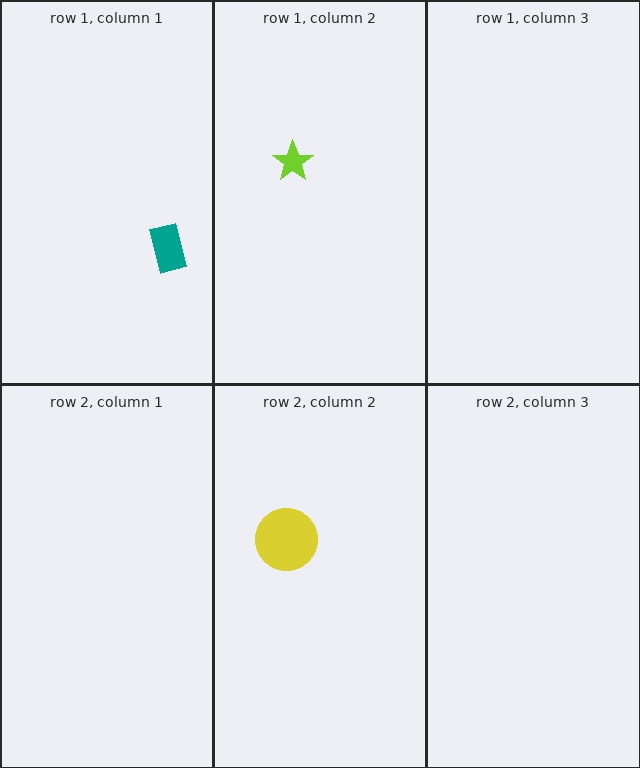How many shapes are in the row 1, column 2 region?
1.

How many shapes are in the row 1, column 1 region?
1.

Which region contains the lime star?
The row 1, column 2 region.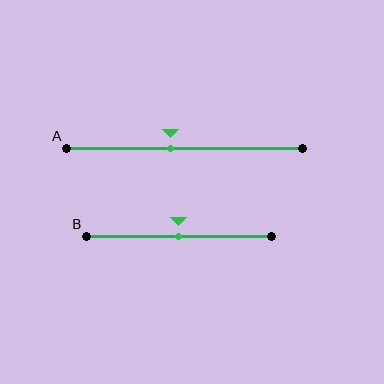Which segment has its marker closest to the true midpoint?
Segment B has its marker closest to the true midpoint.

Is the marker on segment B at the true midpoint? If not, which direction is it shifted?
Yes, the marker on segment B is at the true midpoint.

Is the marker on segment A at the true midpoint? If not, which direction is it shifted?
No, the marker on segment A is shifted to the left by about 6% of the segment length.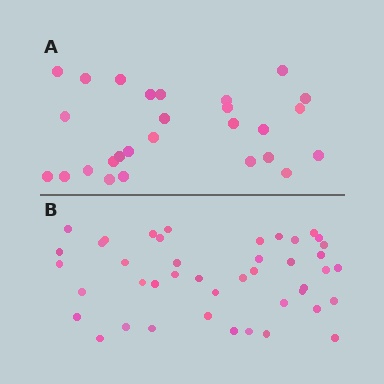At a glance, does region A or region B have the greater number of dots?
Region B (the bottom region) has more dots.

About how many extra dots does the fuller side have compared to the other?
Region B has approximately 15 more dots than region A.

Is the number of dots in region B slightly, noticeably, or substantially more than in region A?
Region B has substantially more. The ratio is roughly 1.6 to 1.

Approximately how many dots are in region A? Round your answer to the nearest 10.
About 30 dots. (The exact count is 27, which rounds to 30.)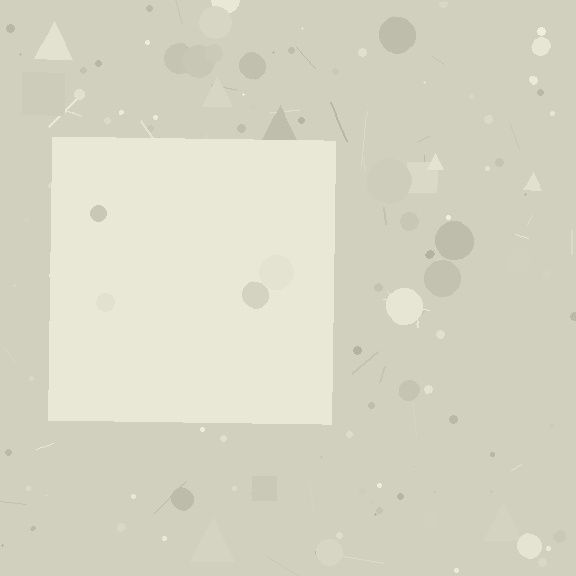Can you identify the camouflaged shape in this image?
The camouflaged shape is a square.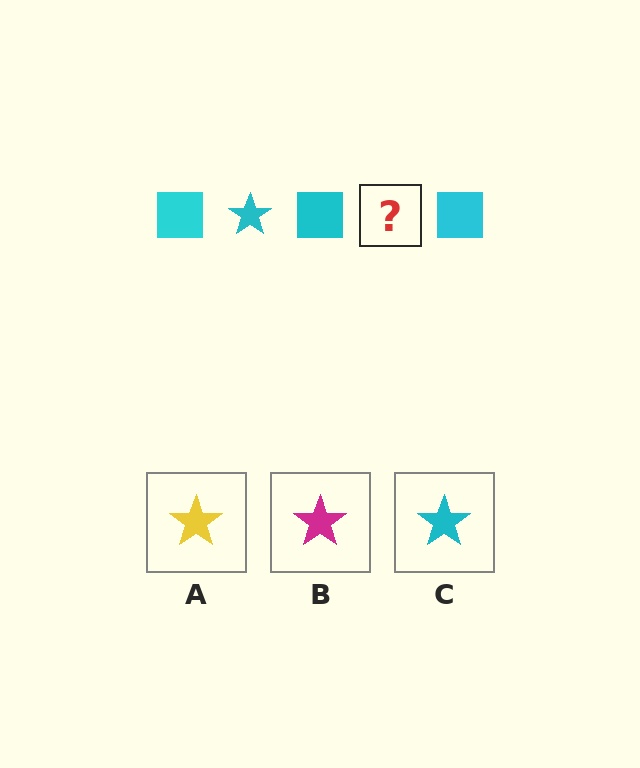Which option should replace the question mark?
Option C.